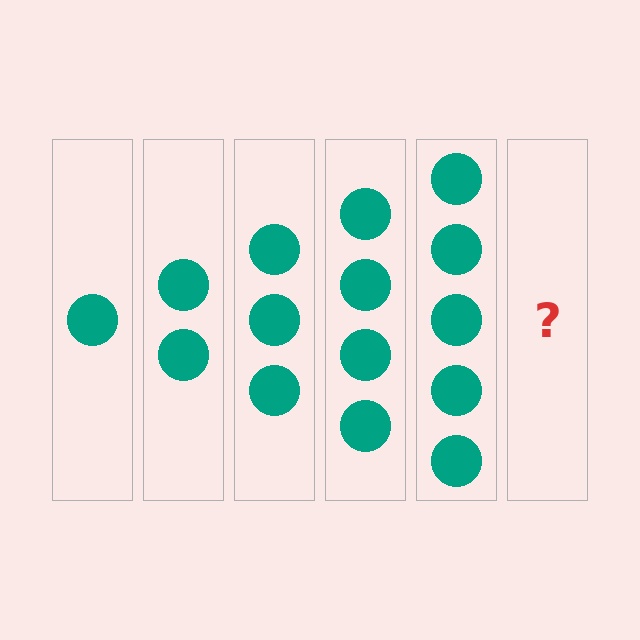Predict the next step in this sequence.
The next step is 6 circles.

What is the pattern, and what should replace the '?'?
The pattern is that each step adds one more circle. The '?' should be 6 circles.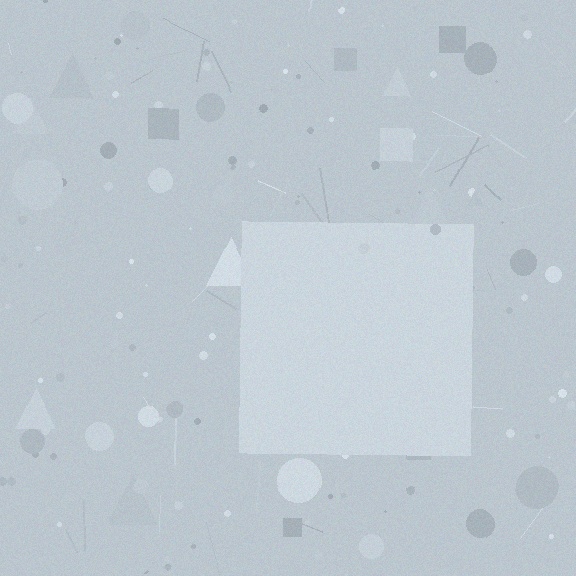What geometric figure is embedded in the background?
A square is embedded in the background.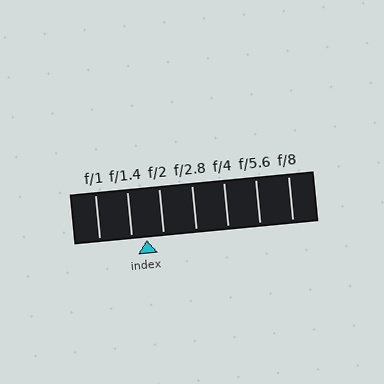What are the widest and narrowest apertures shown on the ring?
The widest aperture shown is f/1 and the narrowest is f/8.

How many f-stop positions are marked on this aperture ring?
There are 7 f-stop positions marked.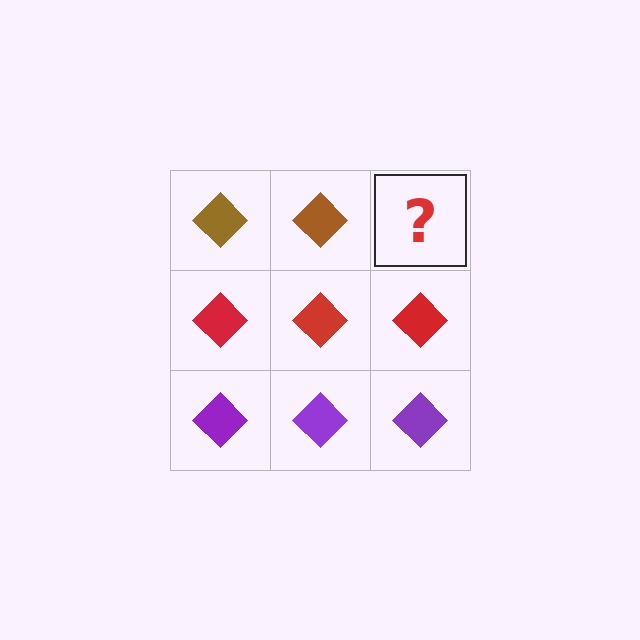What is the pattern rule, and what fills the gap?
The rule is that each row has a consistent color. The gap should be filled with a brown diamond.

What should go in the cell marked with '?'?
The missing cell should contain a brown diamond.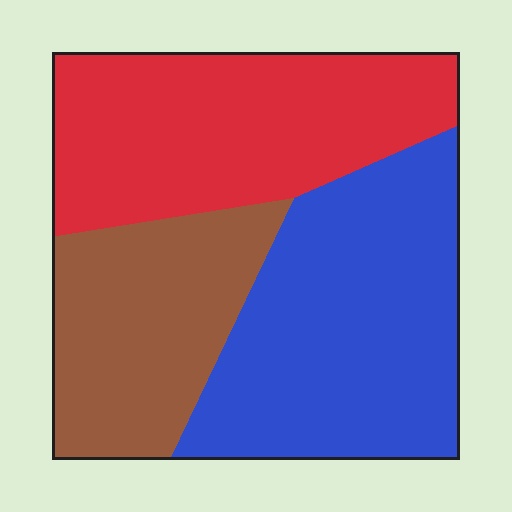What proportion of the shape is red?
Red covers about 35% of the shape.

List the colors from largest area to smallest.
From largest to smallest: blue, red, brown.